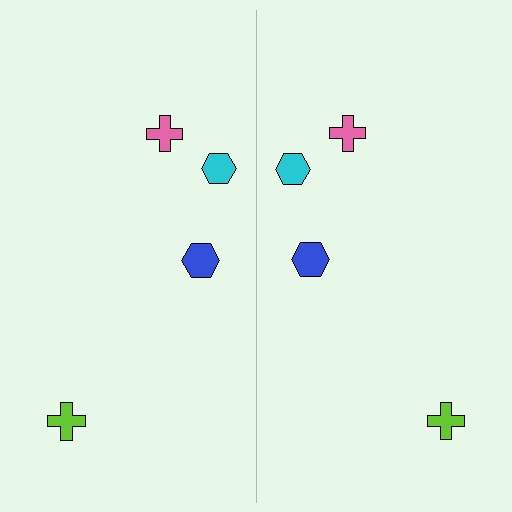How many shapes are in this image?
There are 8 shapes in this image.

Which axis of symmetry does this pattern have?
The pattern has a vertical axis of symmetry running through the center of the image.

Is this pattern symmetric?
Yes, this pattern has bilateral (reflection) symmetry.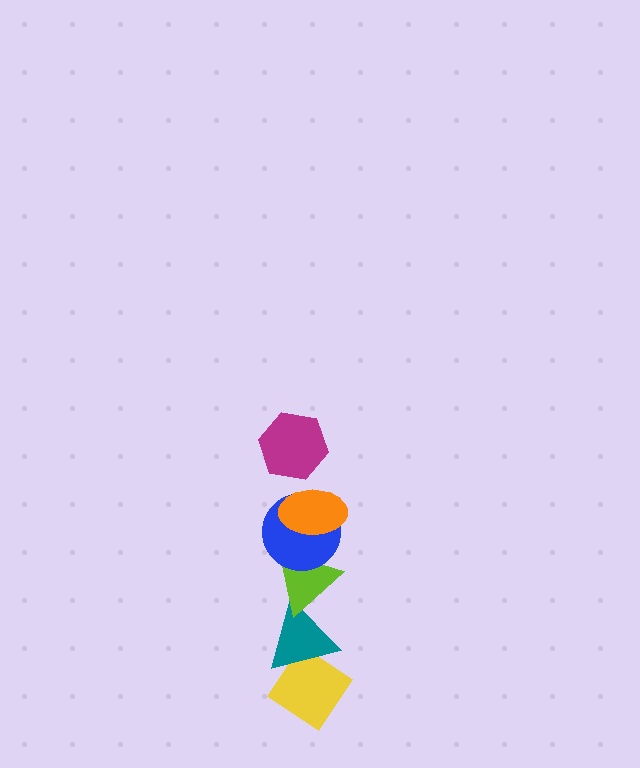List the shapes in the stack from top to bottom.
From top to bottom: the magenta hexagon, the orange ellipse, the blue circle, the lime triangle, the teal triangle, the yellow diamond.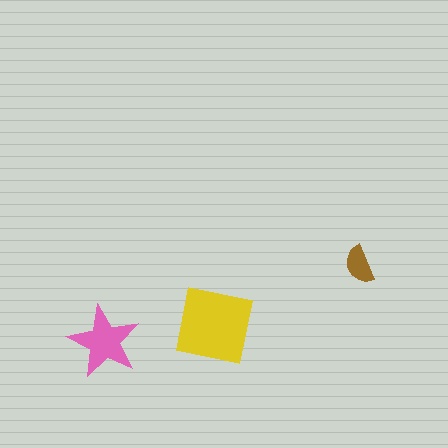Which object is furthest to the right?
The brown semicircle is rightmost.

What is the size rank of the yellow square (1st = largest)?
1st.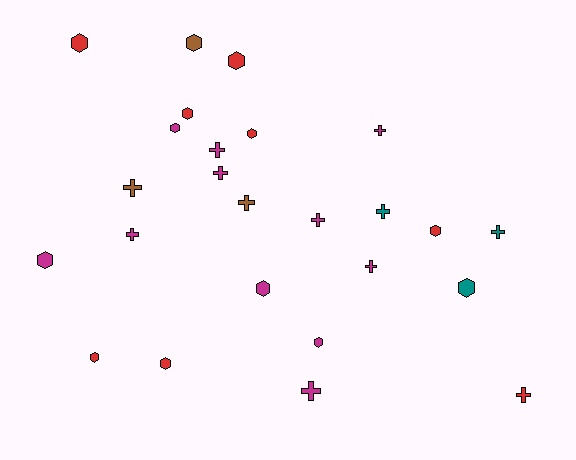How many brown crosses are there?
There are 2 brown crosses.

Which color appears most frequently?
Magenta, with 11 objects.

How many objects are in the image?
There are 25 objects.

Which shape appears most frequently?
Hexagon, with 13 objects.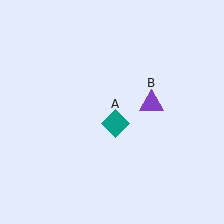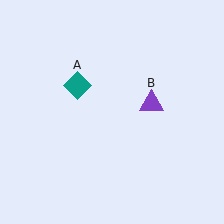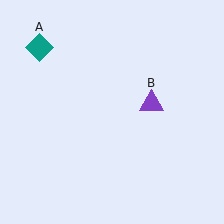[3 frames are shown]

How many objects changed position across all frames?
1 object changed position: teal diamond (object A).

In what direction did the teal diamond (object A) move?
The teal diamond (object A) moved up and to the left.